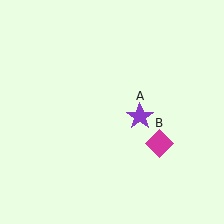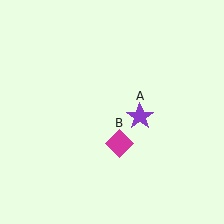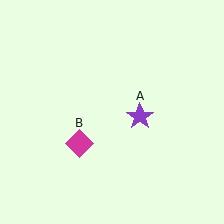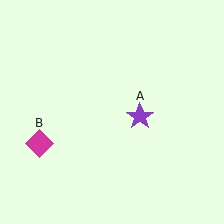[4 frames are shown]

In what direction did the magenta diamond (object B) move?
The magenta diamond (object B) moved left.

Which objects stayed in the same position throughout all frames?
Purple star (object A) remained stationary.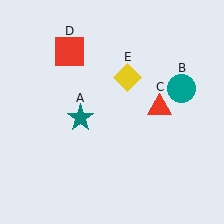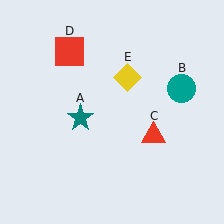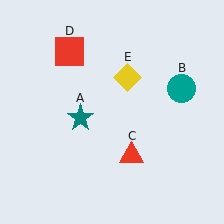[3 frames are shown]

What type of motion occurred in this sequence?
The red triangle (object C) rotated clockwise around the center of the scene.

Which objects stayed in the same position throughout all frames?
Teal star (object A) and teal circle (object B) and red square (object D) and yellow diamond (object E) remained stationary.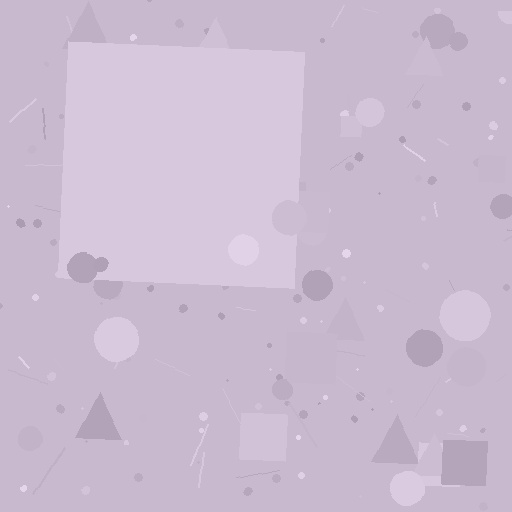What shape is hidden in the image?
A square is hidden in the image.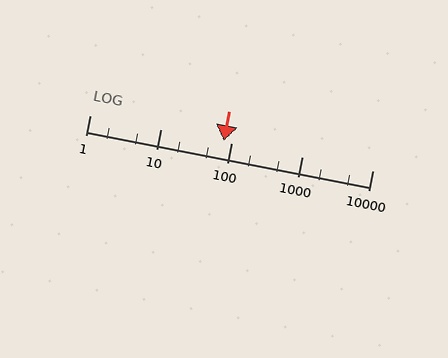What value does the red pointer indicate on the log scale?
The pointer indicates approximately 79.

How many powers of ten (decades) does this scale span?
The scale spans 4 decades, from 1 to 10000.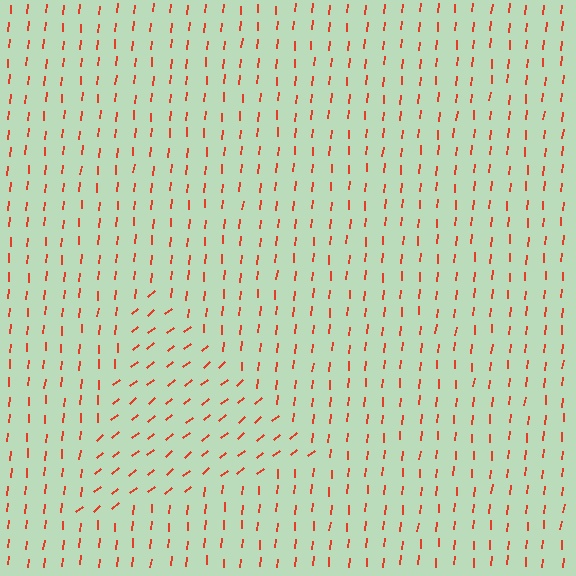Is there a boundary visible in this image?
Yes, there is a texture boundary formed by a change in line orientation.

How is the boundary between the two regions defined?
The boundary is defined purely by a change in line orientation (approximately 45 degrees difference). All lines are the same color and thickness.